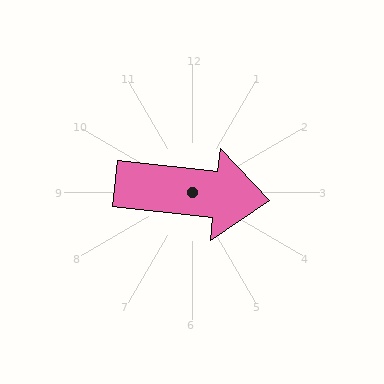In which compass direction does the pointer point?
East.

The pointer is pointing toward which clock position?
Roughly 3 o'clock.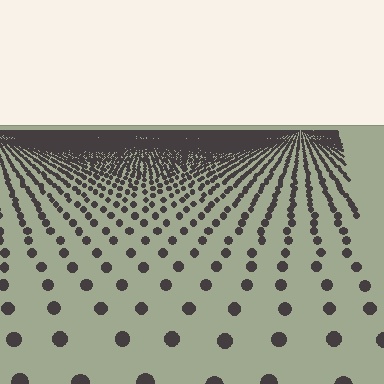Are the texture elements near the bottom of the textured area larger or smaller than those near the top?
Larger. Near the bottom, elements are closer to the viewer and appear at a bigger on-screen size.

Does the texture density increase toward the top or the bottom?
Density increases toward the top.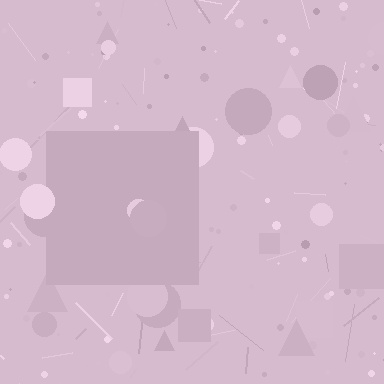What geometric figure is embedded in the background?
A square is embedded in the background.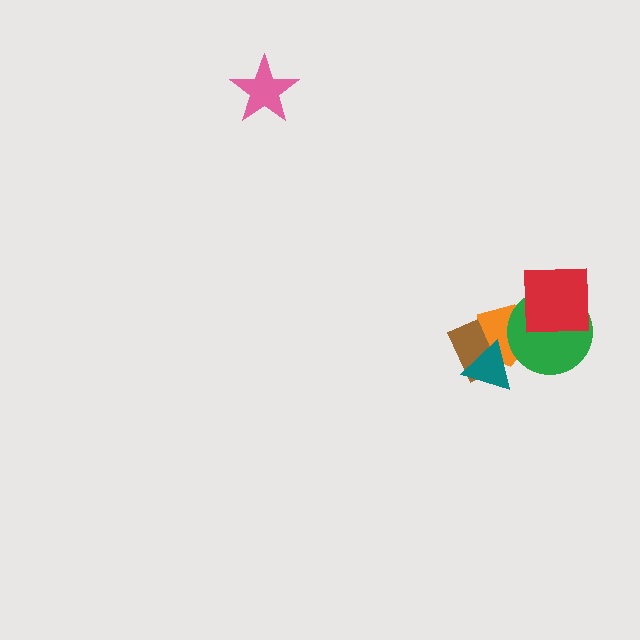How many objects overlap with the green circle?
2 objects overlap with the green circle.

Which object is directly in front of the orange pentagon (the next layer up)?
The green circle is directly in front of the orange pentagon.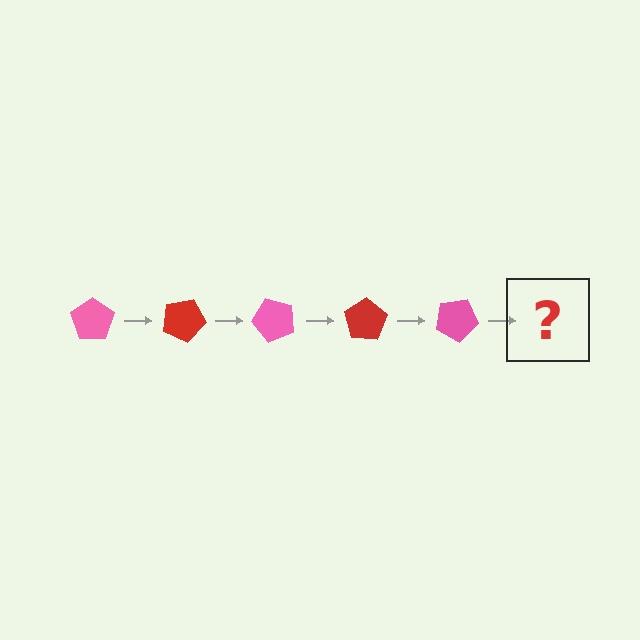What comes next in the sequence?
The next element should be a red pentagon, rotated 125 degrees from the start.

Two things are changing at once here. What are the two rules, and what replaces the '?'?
The two rules are that it rotates 25 degrees each step and the color cycles through pink and red. The '?' should be a red pentagon, rotated 125 degrees from the start.